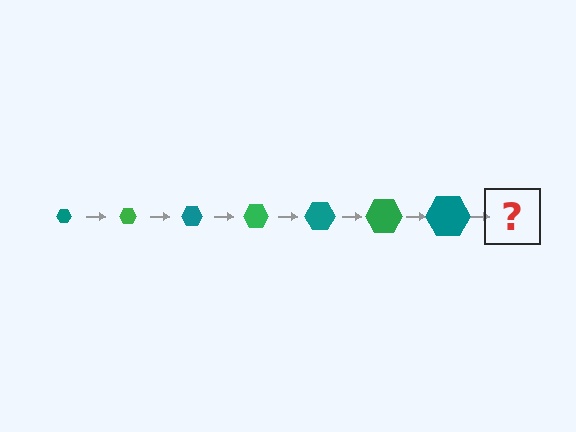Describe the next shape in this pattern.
It should be a green hexagon, larger than the previous one.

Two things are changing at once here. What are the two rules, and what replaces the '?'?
The two rules are that the hexagon grows larger each step and the color cycles through teal and green. The '?' should be a green hexagon, larger than the previous one.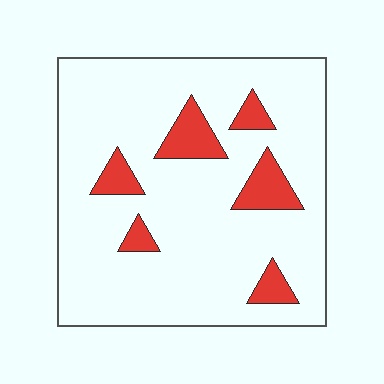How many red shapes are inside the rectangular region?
6.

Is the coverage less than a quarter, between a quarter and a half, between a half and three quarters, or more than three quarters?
Less than a quarter.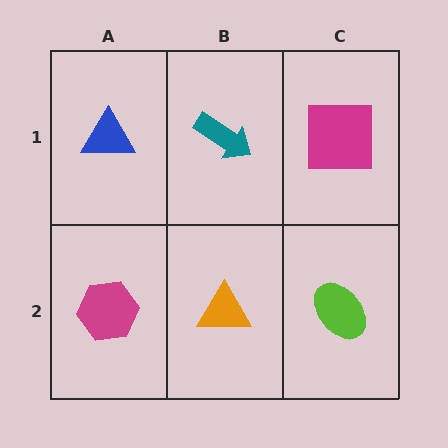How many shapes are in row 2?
3 shapes.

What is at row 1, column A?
A blue triangle.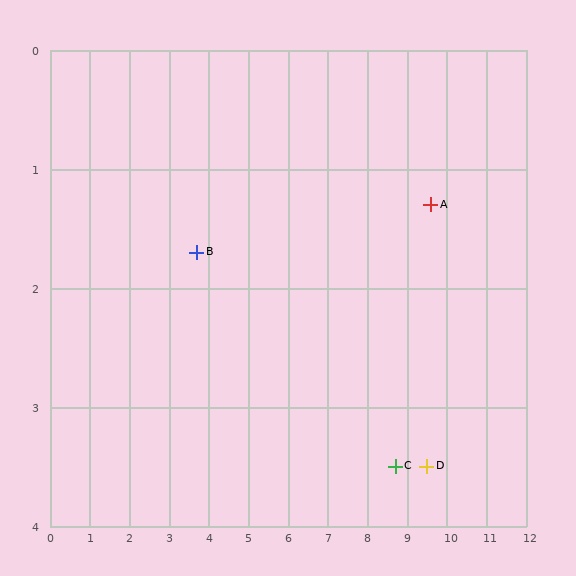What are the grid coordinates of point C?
Point C is at approximately (8.7, 3.5).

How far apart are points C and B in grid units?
Points C and B are about 5.3 grid units apart.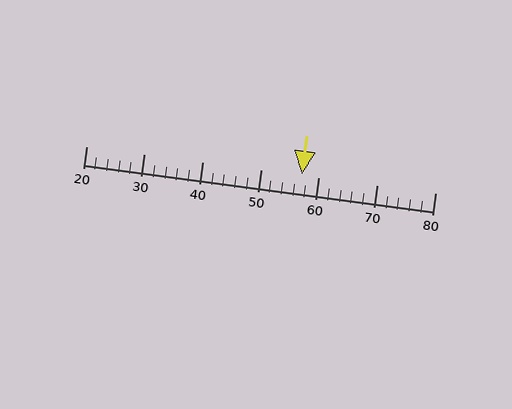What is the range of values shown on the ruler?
The ruler shows values from 20 to 80.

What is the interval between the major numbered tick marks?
The major tick marks are spaced 10 units apart.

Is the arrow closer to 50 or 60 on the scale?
The arrow is closer to 60.